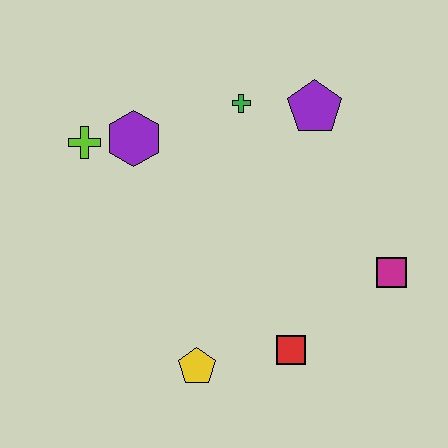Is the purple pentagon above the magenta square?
Yes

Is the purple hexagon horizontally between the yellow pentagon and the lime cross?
Yes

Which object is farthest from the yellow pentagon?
The purple pentagon is farthest from the yellow pentagon.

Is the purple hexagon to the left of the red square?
Yes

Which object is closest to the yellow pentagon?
The red square is closest to the yellow pentagon.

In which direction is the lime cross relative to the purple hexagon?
The lime cross is to the left of the purple hexagon.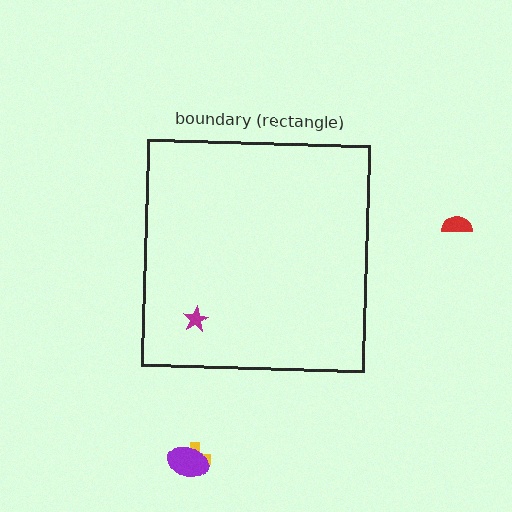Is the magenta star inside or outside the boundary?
Inside.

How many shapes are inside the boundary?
1 inside, 3 outside.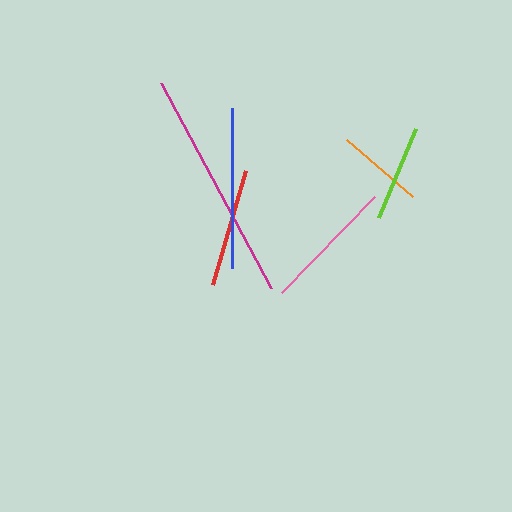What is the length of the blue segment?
The blue segment is approximately 160 pixels long.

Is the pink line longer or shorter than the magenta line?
The magenta line is longer than the pink line.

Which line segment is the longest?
The magenta line is the longest at approximately 233 pixels.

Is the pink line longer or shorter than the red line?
The pink line is longer than the red line.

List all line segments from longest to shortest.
From longest to shortest: magenta, blue, pink, red, lime, orange.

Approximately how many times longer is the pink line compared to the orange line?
The pink line is approximately 1.5 times the length of the orange line.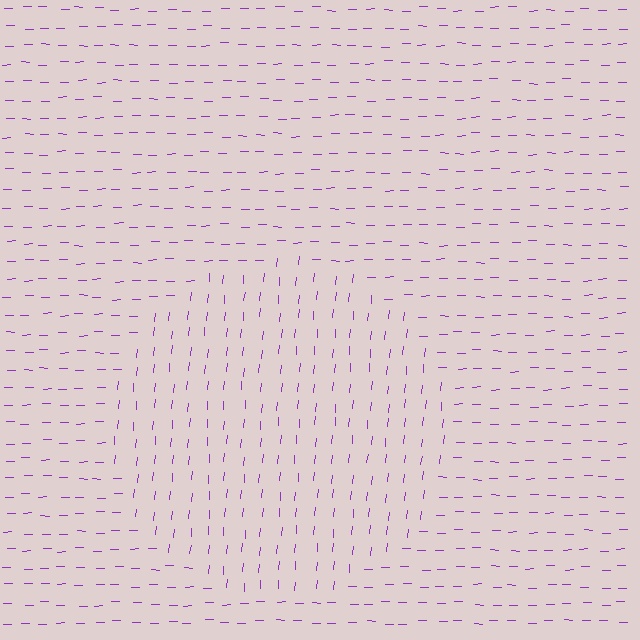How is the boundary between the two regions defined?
The boundary is defined purely by a change in line orientation (approximately 84 degrees difference). All lines are the same color and thickness.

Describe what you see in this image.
The image is filled with small purple line segments. A circle region in the image has lines oriented differently from the surrounding lines, creating a visible texture boundary.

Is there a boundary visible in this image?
Yes, there is a texture boundary formed by a change in line orientation.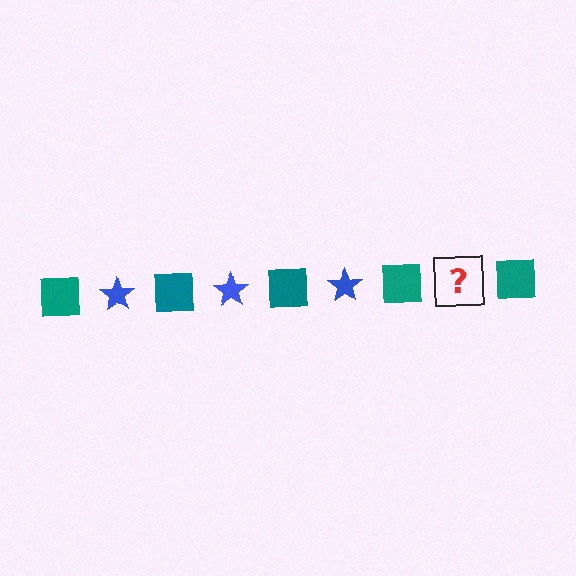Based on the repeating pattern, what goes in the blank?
The blank should be a blue star.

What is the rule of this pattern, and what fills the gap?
The rule is that the pattern alternates between teal square and blue star. The gap should be filled with a blue star.